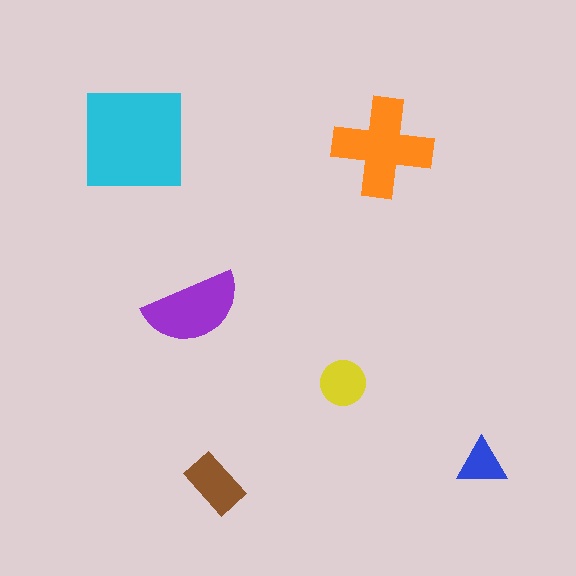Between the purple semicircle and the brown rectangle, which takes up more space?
The purple semicircle.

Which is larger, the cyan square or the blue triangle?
The cyan square.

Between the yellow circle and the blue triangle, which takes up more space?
The yellow circle.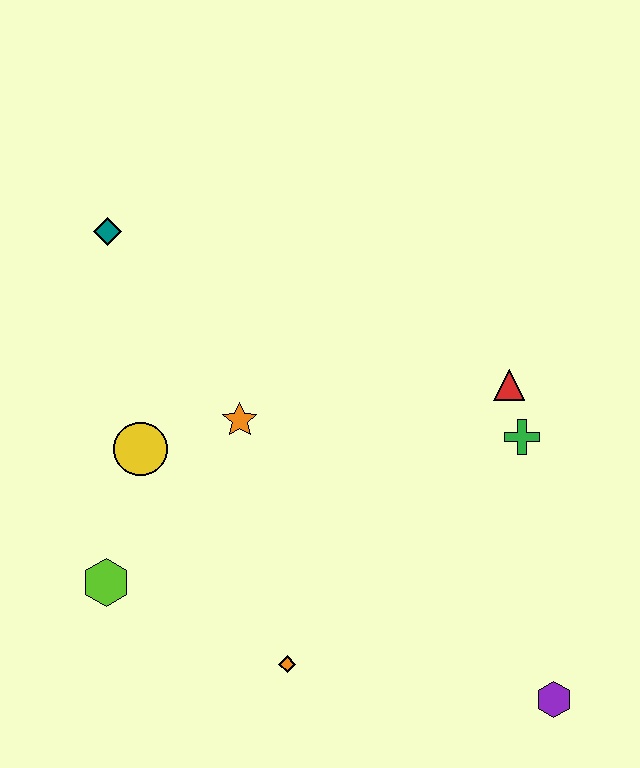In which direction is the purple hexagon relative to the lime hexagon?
The purple hexagon is to the right of the lime hexagon.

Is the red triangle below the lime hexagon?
No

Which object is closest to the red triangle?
The green cross is closest to the red triangle.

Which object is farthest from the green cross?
The teal diamond is farthest from the green cross.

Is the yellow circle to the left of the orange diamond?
Yes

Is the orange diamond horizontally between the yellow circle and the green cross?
Yes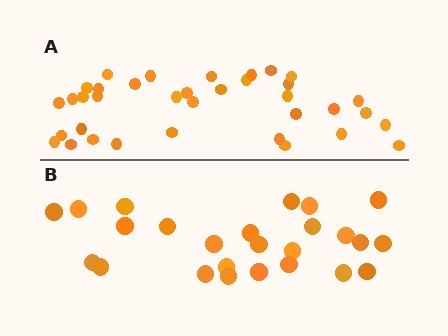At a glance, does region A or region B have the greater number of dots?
Region A (the top region) has more dots.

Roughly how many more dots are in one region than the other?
Region A has roughly 12 or so more dots than region B.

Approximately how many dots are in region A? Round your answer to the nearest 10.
About 40 dots. (The exact count is 36, which rounds to 40.)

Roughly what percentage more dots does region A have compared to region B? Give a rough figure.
About 45% more.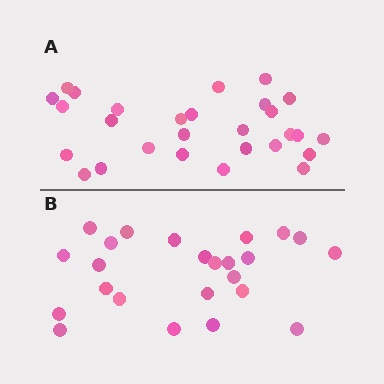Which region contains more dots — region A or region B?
Region A (the top region) has more dots.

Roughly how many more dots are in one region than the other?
Region A has about 4 more dots than region B.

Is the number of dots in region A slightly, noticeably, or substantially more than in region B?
Region A has only slightly more — the two regions are fairly close. The ratio is roughly 1.2 to 1.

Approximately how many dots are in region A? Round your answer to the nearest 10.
About 30 dots. (The exact count is 28, which rounds to 30.)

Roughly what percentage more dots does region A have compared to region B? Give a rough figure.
About 15% more.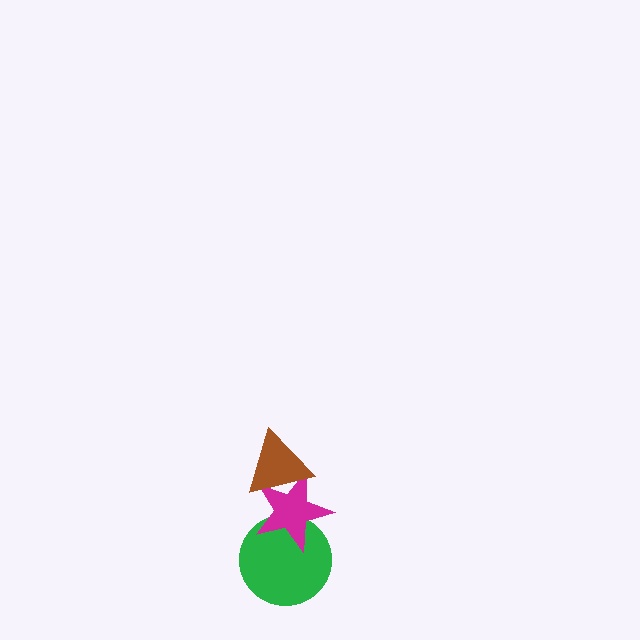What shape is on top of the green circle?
The magenta star is on top of the green circle.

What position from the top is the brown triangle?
The brown triangle is 1st from the top.